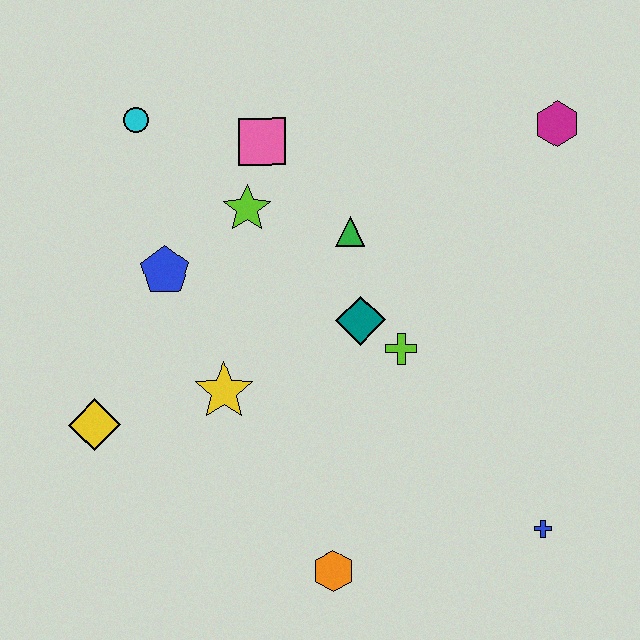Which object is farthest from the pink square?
The blue cross is farthest from the pink square.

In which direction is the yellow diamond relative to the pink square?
The yellow diamond is below the pink square.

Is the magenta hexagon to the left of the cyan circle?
No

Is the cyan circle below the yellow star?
No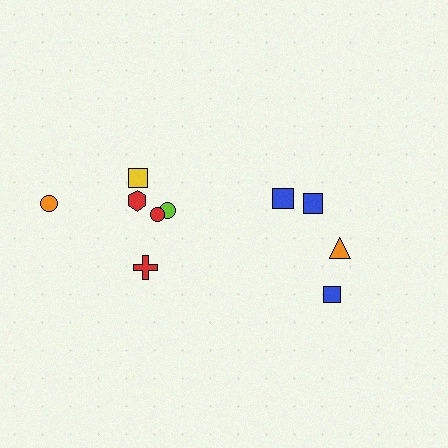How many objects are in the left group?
There are 6 objects.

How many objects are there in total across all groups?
There are 10 objects.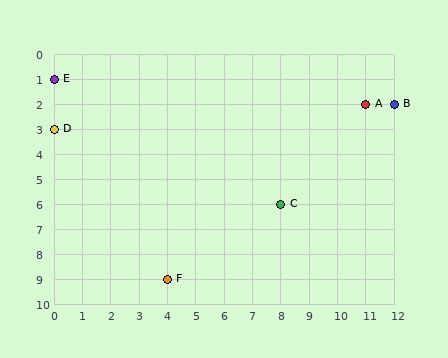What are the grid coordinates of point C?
Point C is at grid coordinates (8, 6).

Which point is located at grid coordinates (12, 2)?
Point B is at (12, 2).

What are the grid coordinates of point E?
Point E is at grid coordinates (0, 1).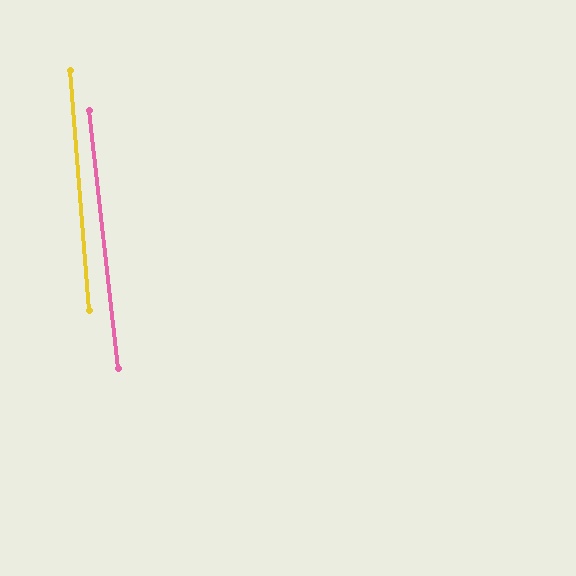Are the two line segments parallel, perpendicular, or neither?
Parallel — their directions differ by only 2.0°.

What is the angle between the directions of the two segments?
Approximately 2 degrees.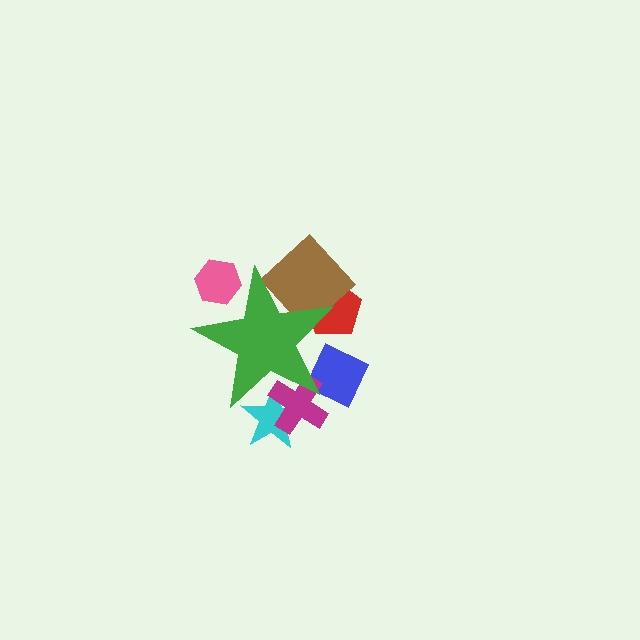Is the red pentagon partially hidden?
Yes, the red pentagon is partially hidden behind the green star.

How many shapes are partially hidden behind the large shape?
6 shapes are partially hidden.